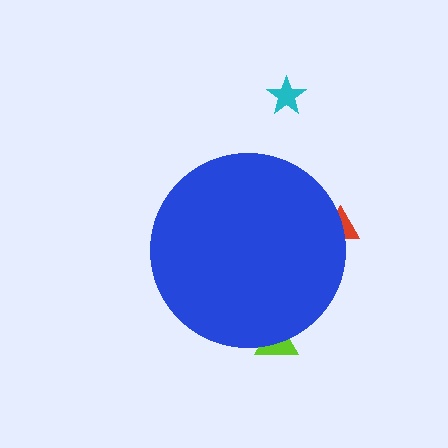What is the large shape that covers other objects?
A blue circle.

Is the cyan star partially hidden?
No, the cyan star is fully visible.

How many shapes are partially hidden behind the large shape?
2 shapes are partially hidden.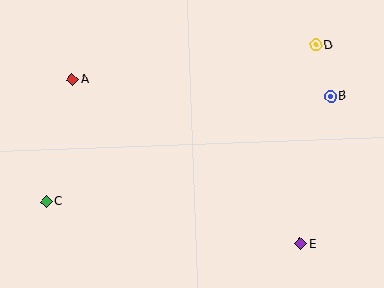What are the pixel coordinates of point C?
Point C is at (46, 202).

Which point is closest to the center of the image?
Point A at (72, 80) is closest to the center.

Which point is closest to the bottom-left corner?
Point C is closest to the bottom-left corner.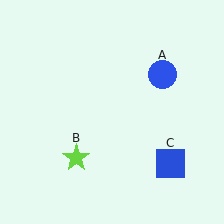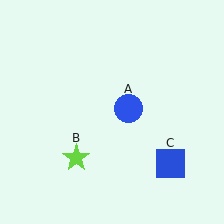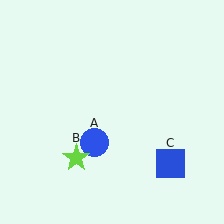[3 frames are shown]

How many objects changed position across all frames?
1 object changed position: blue circle (object A).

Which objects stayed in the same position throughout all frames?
Lime star (object B) and blue square (object C) remained stationary.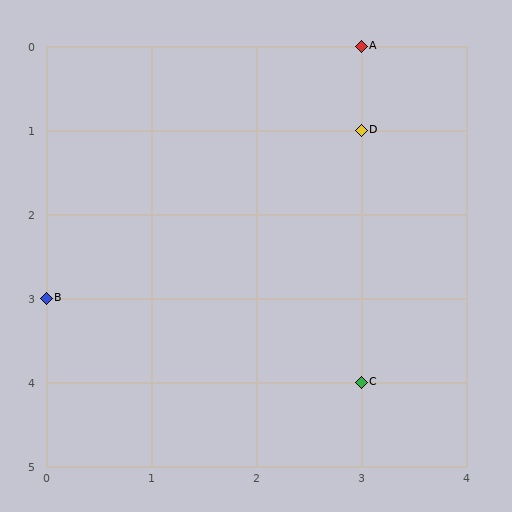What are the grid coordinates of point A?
Point A is at grid coordinates (3, 0).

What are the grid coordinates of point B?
Point B is at grid coordinates (0, 3).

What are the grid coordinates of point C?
Point C is at grid coordinates (3, 4).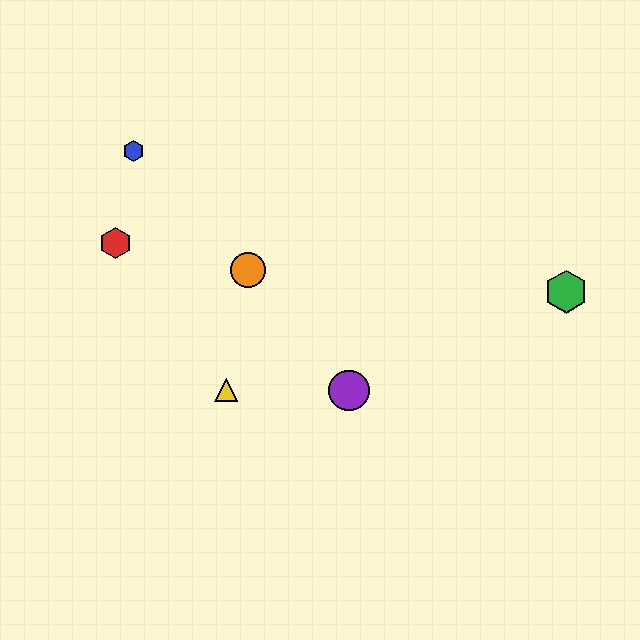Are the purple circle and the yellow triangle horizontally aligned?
Yes, both are at y≈390.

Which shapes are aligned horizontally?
The yellow triangle, the purple circle are aligned horizontally.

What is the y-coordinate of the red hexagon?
The red hexagon is at y≈243.